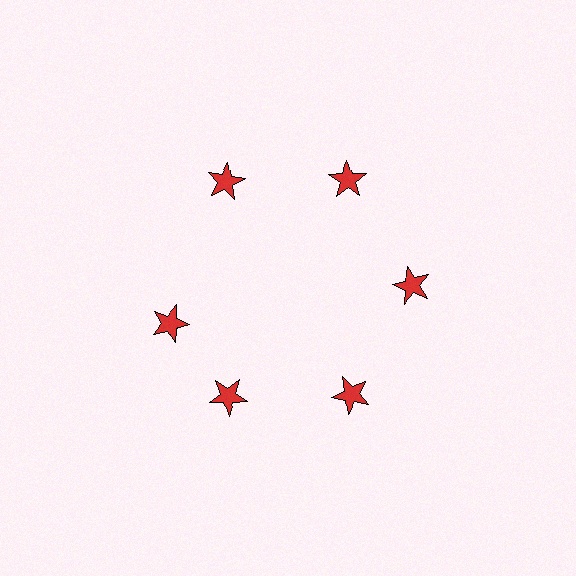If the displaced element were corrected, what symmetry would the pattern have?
It would have 6-fold rotational symmetry — the pattern would map onto itself every 60 degrees.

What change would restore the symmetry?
The symmetry would be restored by rotating it back into even spacing with its neighbors so that all 6 stars sit at equal angles and equal distance from the center.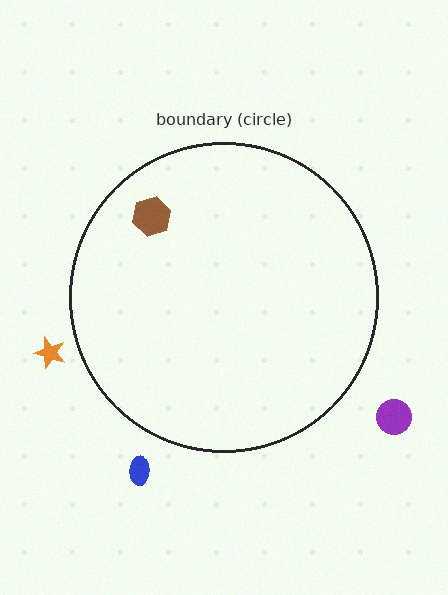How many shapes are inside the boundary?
1 inside, 3 outside.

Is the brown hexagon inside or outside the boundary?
Inside.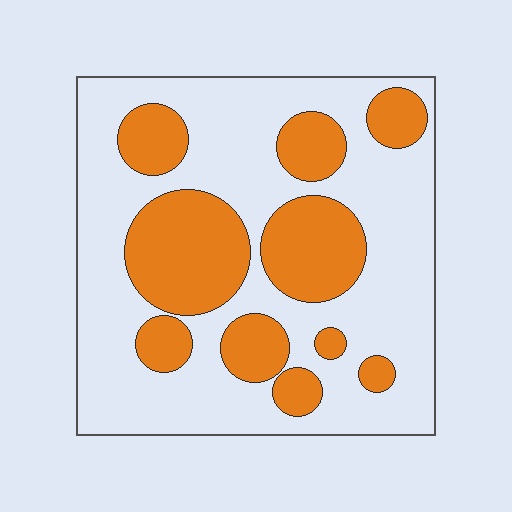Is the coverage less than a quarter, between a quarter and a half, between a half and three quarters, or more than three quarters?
Between a quarter and a half.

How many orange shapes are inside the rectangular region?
10.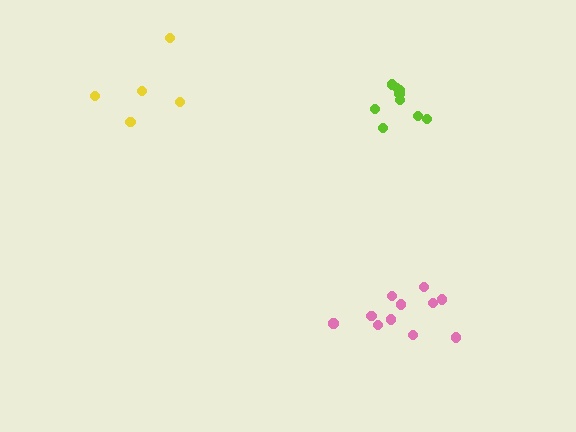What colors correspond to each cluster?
The clusters are colored: pink, lime, yellow.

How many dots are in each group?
Group 1: 11 dots, Group 2: 9 dots, Group 3: 5 dots (25 total).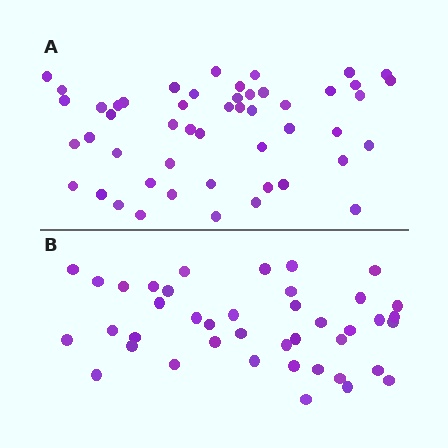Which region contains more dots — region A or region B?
Region A (the top region) has more dots.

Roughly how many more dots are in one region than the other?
Region A has roughly 8 or so more dots than region B.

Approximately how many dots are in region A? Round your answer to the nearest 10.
About 50 dots.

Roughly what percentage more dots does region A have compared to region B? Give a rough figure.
About 20% more.